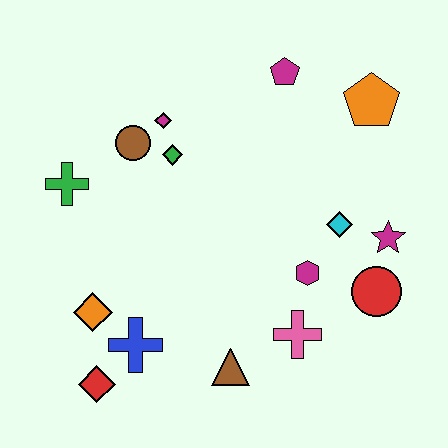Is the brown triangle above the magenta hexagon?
No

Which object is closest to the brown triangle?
The pink cross is closest to the brown triangle.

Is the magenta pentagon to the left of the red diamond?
No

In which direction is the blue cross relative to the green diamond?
The blue cross is below the green diamond.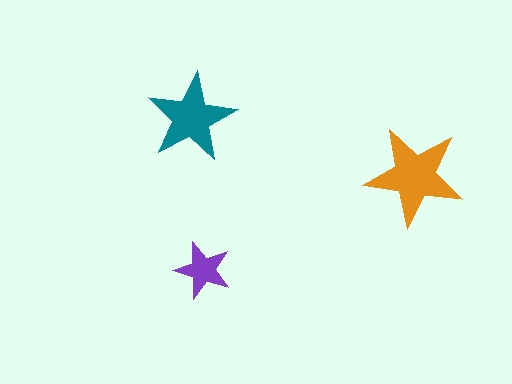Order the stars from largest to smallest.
the orange one, the teal one, the purple one.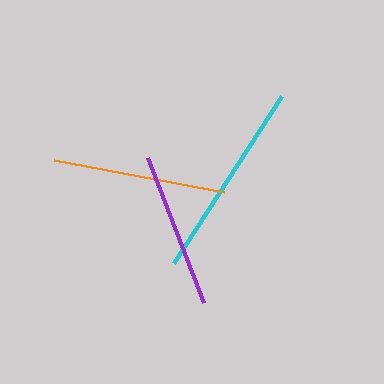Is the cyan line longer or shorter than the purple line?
The cyan line is longer than the purple line.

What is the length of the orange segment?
The orange segment is approximately 173 pixels long.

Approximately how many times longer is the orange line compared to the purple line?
The orange line is approximately 1.1 times the length of the purple line.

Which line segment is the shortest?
The purple line is the shortest at approximately 156 pixels.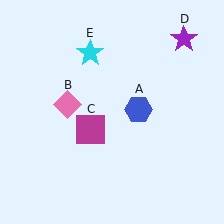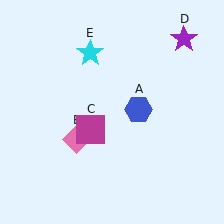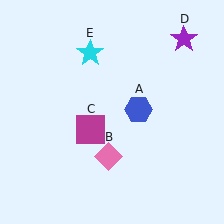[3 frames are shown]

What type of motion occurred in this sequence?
The pink diamond (object B) rotated counterclockwise around the center of the scene.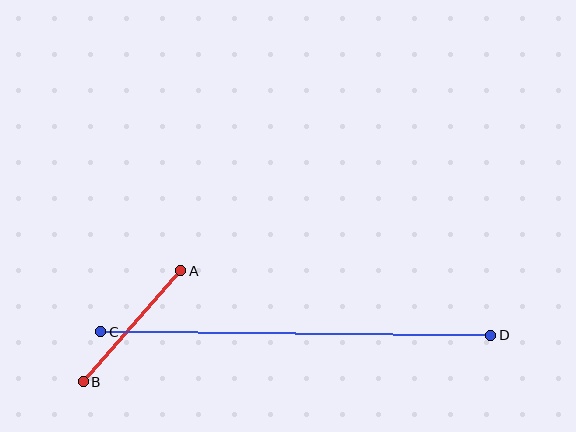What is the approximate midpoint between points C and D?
The midpoint is at approximately (296, 334) pixels.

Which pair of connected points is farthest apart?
Points C and D are farthest apart.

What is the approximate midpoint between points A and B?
The midpoint is at approximately (132, 326) pixels.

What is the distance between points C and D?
The distance is approximately 390 pixels.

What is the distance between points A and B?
The distance is approximately 148 pixels.